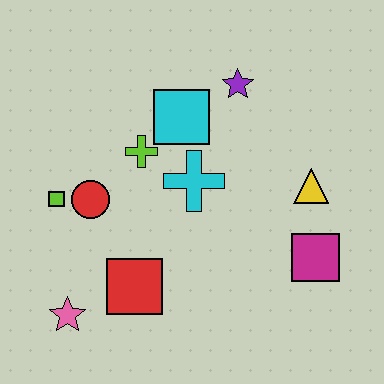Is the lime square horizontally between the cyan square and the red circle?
No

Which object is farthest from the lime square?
The magenta square is farthest from the lime square.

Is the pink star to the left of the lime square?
No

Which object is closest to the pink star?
The red square is closest to the pink star.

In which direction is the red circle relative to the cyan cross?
The red circle is to the left of the cyan cross.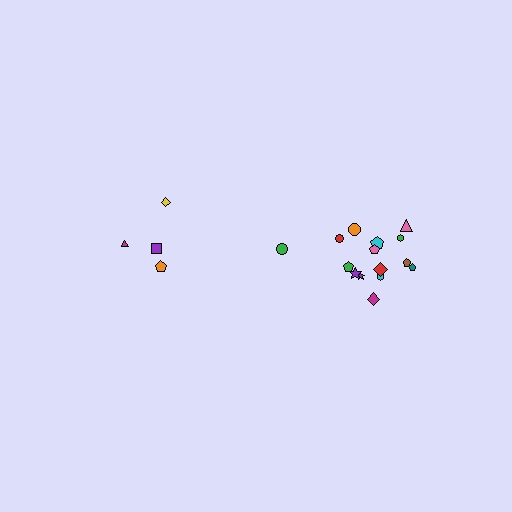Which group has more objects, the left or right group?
The right group.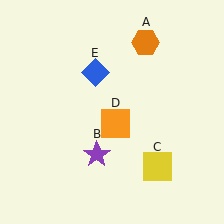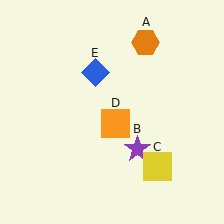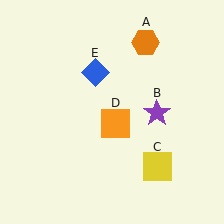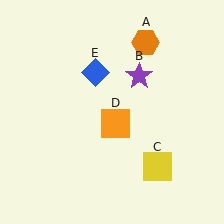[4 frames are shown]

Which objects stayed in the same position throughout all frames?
Orange hexagon (object A) and yellow square (object C) and orange square (object D) and blue diamond (object E) remained stationary.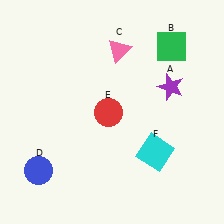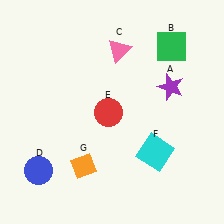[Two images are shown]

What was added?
An orange diamond (G) was added in Image 2.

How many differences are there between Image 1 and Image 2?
There is 1 difference between the two images.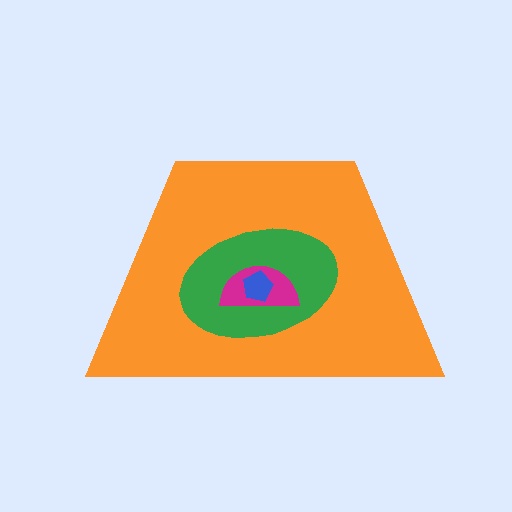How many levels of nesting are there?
4.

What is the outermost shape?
The orange trapezoid.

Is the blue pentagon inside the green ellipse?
Yes.